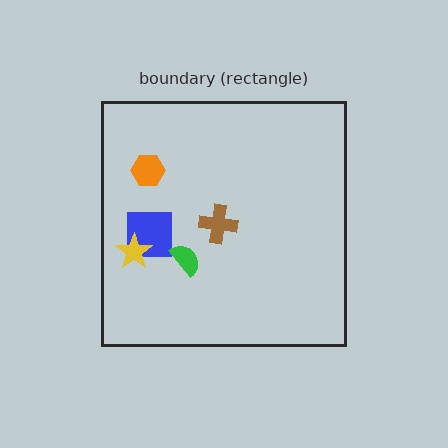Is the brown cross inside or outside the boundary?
Inside.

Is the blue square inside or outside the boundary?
Inside.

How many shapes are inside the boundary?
5 inside, 0 outside.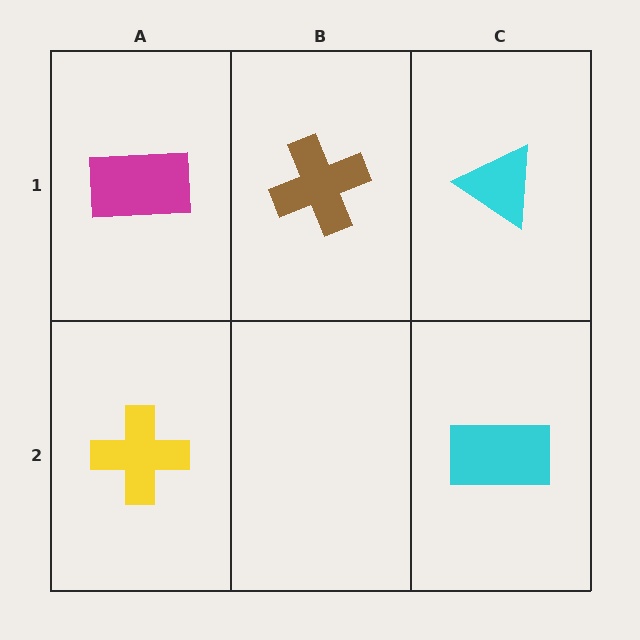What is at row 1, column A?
A magenta rectangle.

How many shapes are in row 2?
2 shapes.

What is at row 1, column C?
A cyan triangle.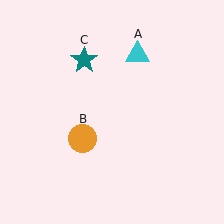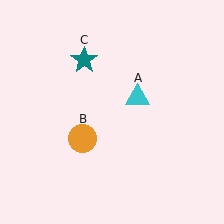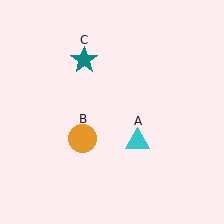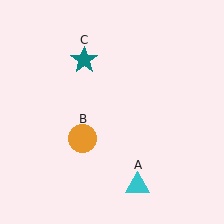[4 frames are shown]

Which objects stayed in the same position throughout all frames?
Orange circle (object B) and teal star (object C) remained stationary.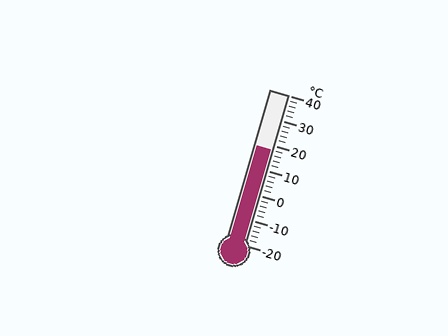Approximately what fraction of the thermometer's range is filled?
The thermometer is filled to approximately 65% of its range.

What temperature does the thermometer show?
The thermometer shows approximately 18°C.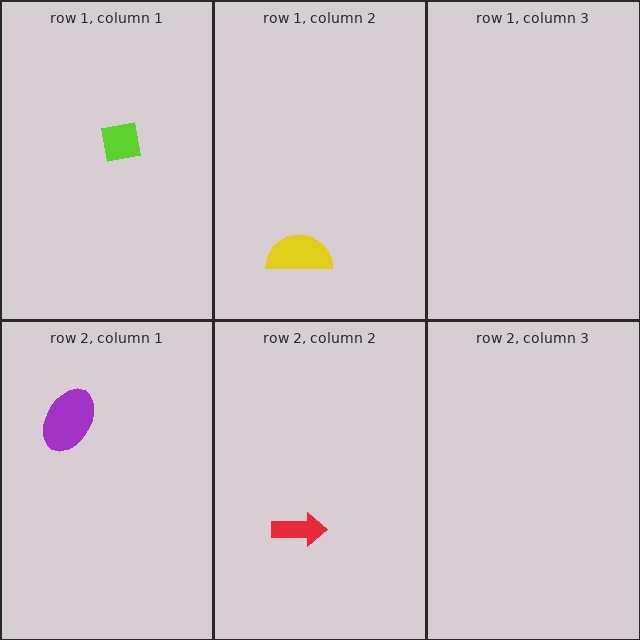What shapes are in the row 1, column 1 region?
The lime square.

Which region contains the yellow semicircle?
The row 1, column 2 region.